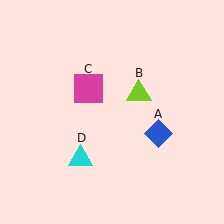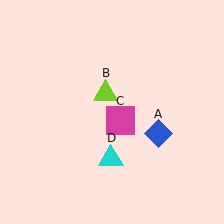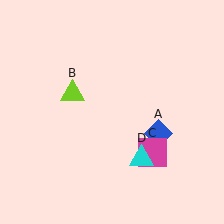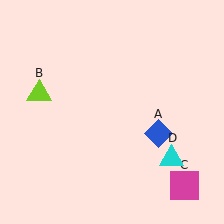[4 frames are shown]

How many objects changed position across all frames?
3 objects changed position: lime triangle (object B), magenta square (object C), cyan triangle (object D).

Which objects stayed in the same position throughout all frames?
Blue diamond (object A) remained stationary.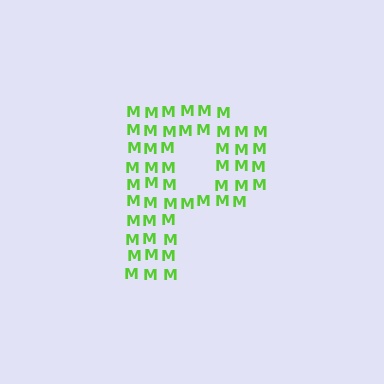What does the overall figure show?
The overall figure shows the letter P.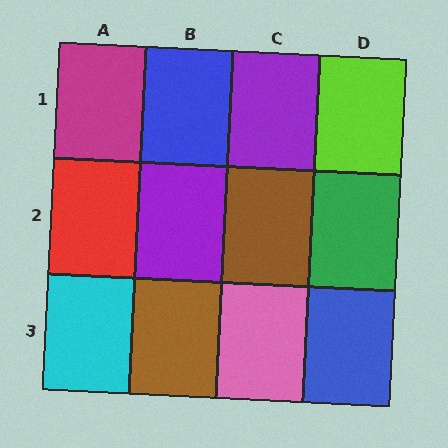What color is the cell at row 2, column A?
Red.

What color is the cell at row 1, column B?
Blue.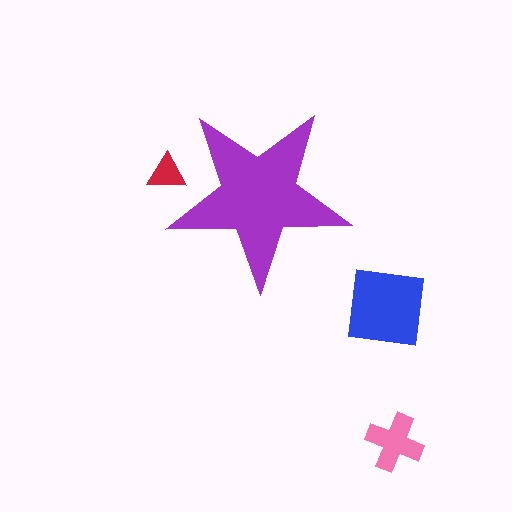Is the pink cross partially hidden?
No, the pink cross is fully visible.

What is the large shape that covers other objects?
A purple star.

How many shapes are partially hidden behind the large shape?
1 shape is partially hidden.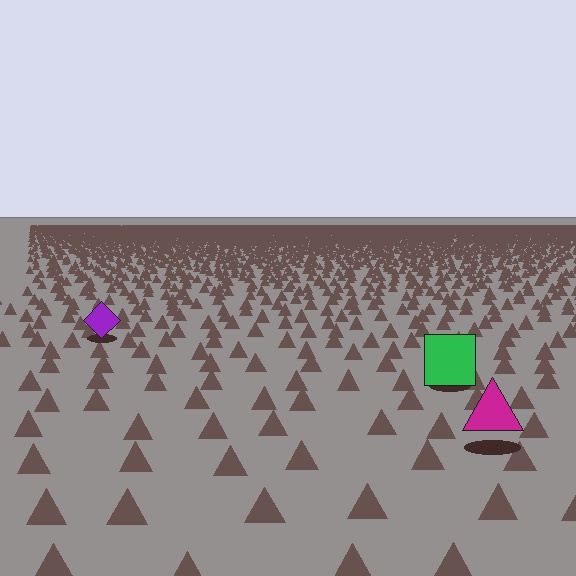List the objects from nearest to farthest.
From nearest to farthest: the magenta triangle, the green square, the purple diamond.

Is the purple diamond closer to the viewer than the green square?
No. The green square is closer — you can tell from the texture gradient: the ground texture is coarser near it.